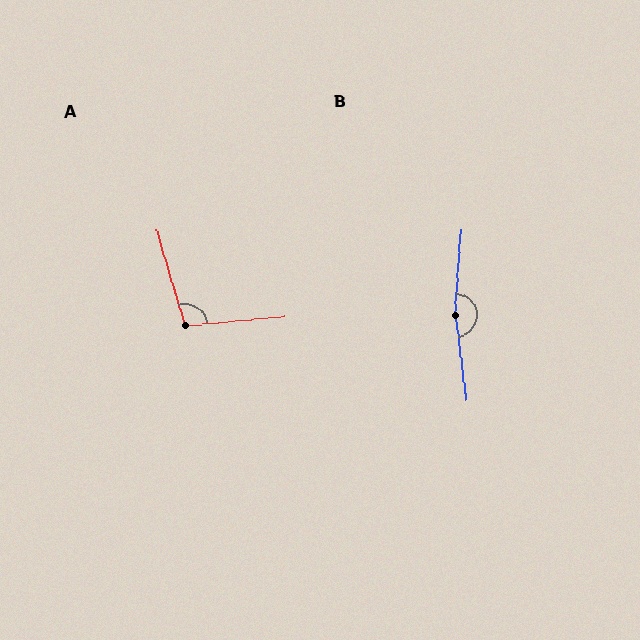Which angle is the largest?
B, at approximately 168 degrees.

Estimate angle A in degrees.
Approximately 101 degrees.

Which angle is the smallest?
A, at approximately 101 degrees.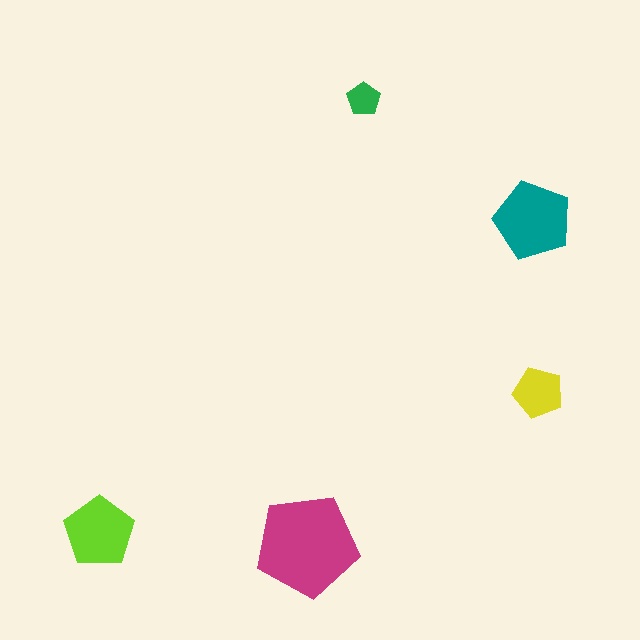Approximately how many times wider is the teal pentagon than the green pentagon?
About 2.5 times wider.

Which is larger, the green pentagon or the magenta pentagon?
The magenta one.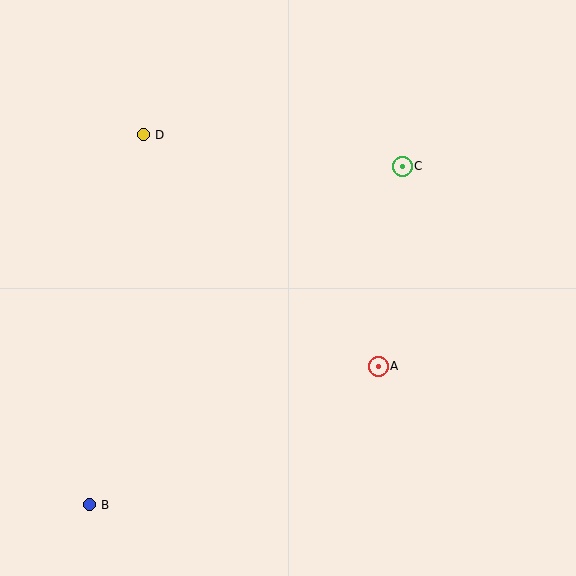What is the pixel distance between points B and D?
The distance between B and D is 374 pixels.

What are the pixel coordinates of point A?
Point A is at (378, 366).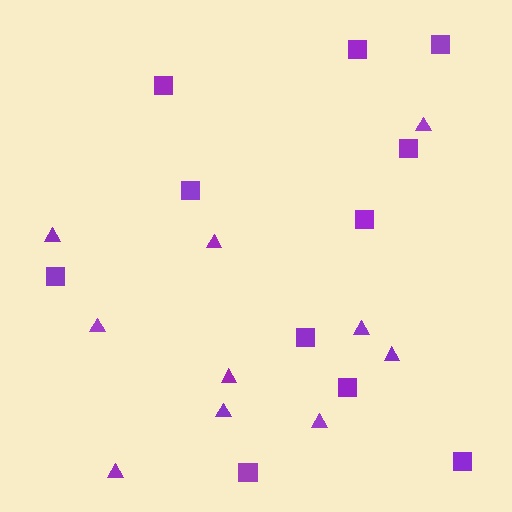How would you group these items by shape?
There are 2 groups: one group of triangles (10) and one group of squares (11).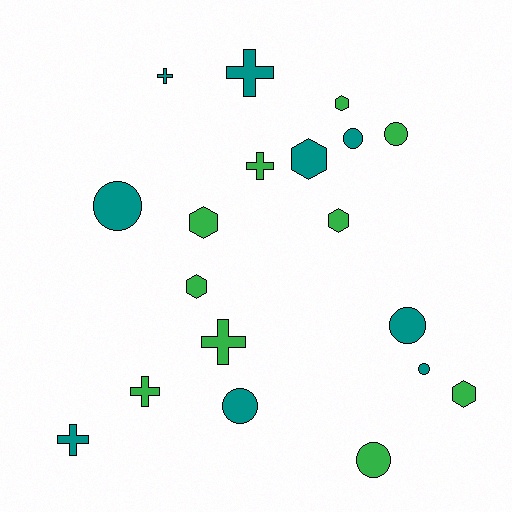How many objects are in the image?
There are 19 objects.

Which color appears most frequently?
Green, with 10 objects.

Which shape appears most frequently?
Circle, with 7 objects.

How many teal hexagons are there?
There is 1 teal hexagon.